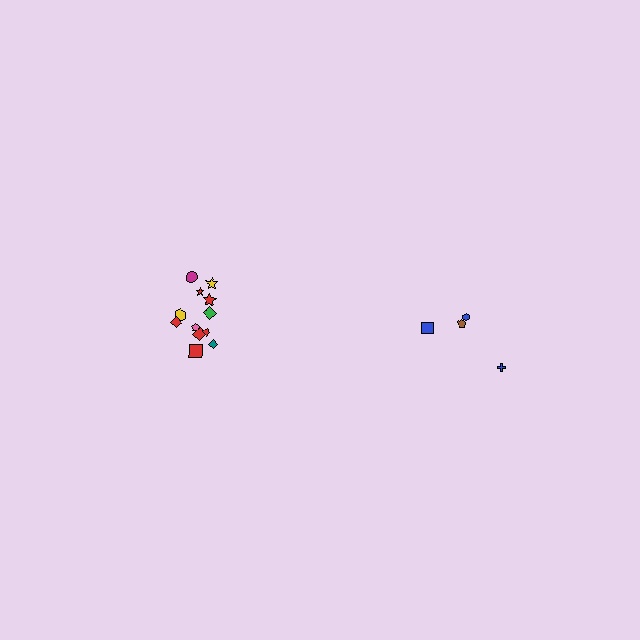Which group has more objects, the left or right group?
The left group.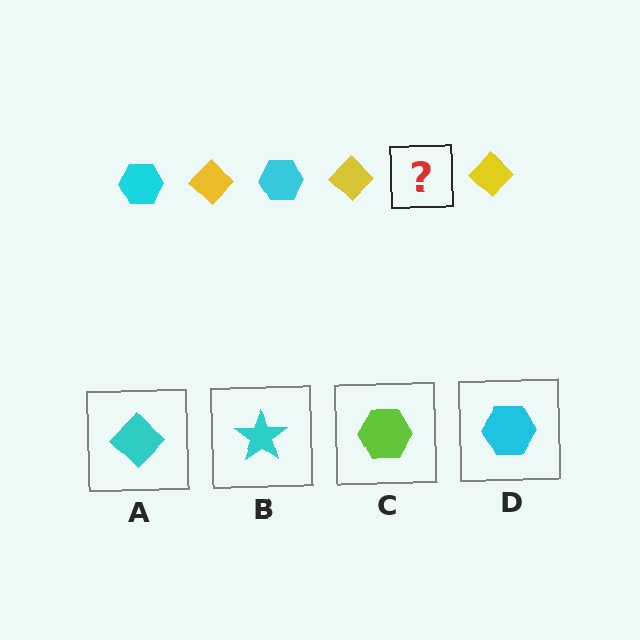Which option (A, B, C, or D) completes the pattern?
D.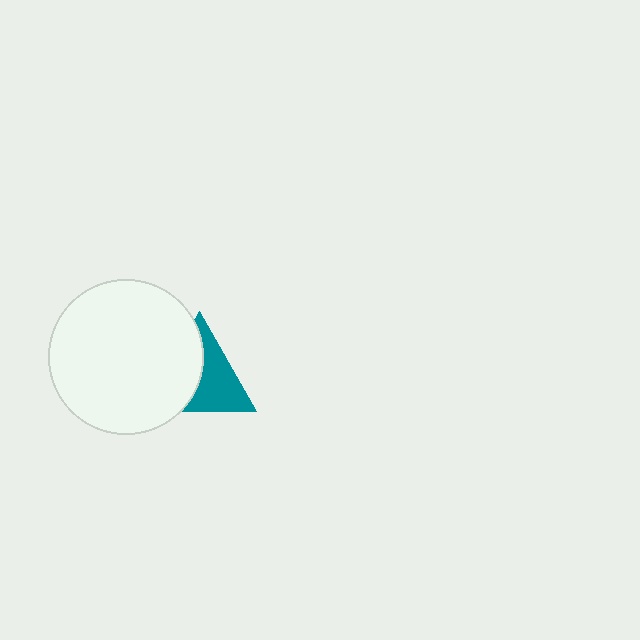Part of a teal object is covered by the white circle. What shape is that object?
It is a triangle.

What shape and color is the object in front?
The object in front is a white circle.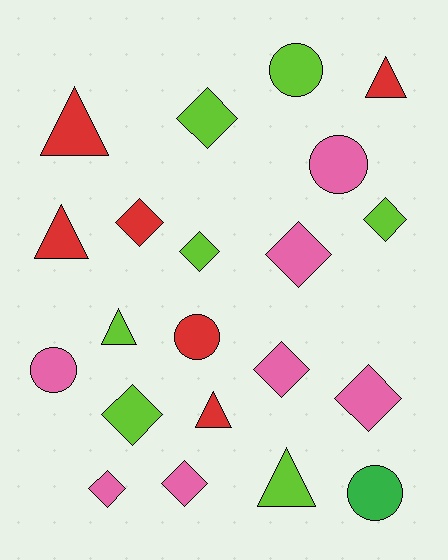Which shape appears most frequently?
Diamond, with 10 objects.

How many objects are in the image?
There are 21 objects.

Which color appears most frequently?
Pink, with 7 objects.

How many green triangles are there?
There are no green triangles.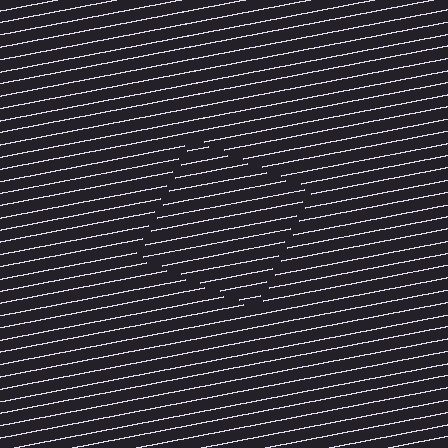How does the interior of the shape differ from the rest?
The interior of the shape contains the same grating, shifted by half a period — the contour is defined by the phase discontinuity where line-ends from the inner and outer gratings abut.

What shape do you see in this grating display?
An illusory square. The interior of the shape contains the same grating, shifted by half a period — the contour is defined by the phase discontinuity where line-ends from the inner and outer gratings abut.